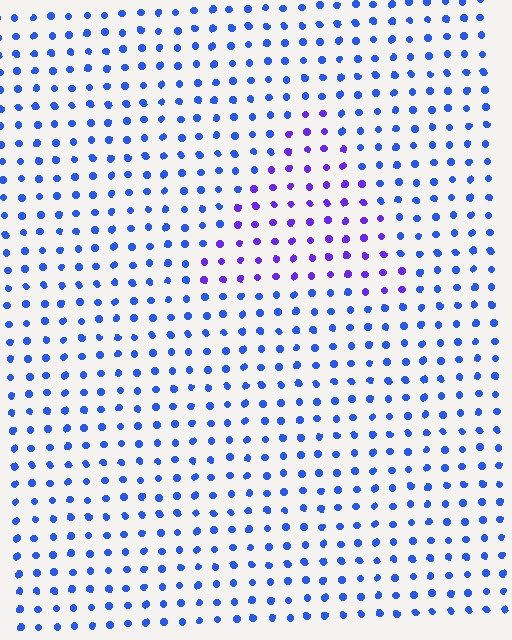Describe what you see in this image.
The image is filled with small blue elements in a uniform arrangement. A triangle-shaped region is visible where the elements are tinted to a slightly different hue, forming a subtle color boundary.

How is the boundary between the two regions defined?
The boundary is defined purely by a slight shift in hue (about 36 degrees). Spacing, size, and orientation are identical on both sides.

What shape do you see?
I see a triangle.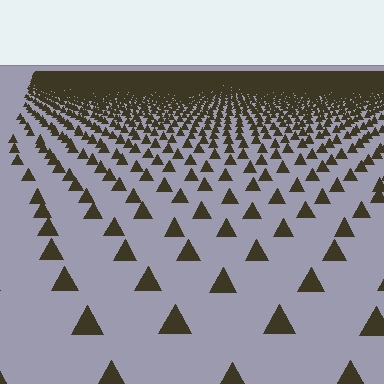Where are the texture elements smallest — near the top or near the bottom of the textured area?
Near the top.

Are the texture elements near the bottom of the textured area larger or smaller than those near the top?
Larger. Near the bottom, elements are closer to the viewer and appear at a bigger on-screen size.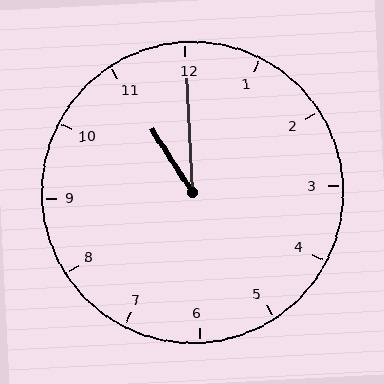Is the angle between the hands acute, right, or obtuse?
It is acute.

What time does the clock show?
11:00.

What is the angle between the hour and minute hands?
Approximately 30 degrees.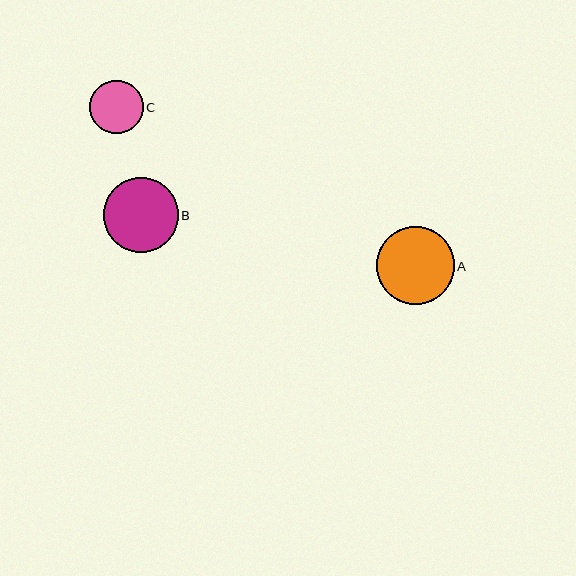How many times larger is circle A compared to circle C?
Circle A is approximately 1.5 times the size of circle C.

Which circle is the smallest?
Circle C is the smallest with a size of approximately 53 pixels.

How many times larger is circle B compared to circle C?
Circle B is approximately 1.4 times the size of circle C.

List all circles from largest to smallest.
From largest to smallest: A, B, C.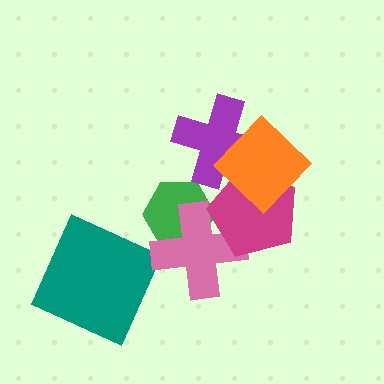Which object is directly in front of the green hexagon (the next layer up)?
The pink cross is directly in front of the green hexagon.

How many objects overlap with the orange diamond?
2 objects overlap with the orange diamond.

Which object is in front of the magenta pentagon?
The orange diamond is in front of the magenta pentagon.